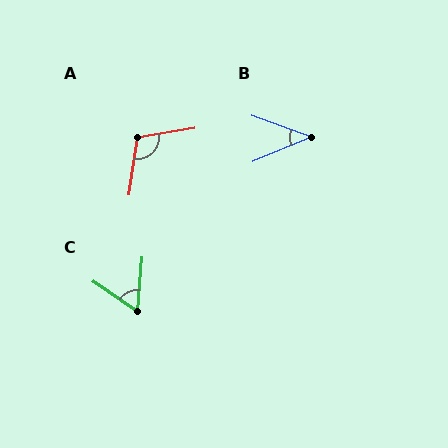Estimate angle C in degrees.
Approximately 61 degrees.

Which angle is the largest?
A, at approximately 107 degrees.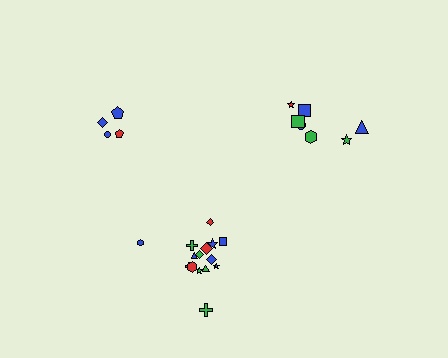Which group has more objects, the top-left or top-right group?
The top-right group.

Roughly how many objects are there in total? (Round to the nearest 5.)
Roughly 25 objects in total.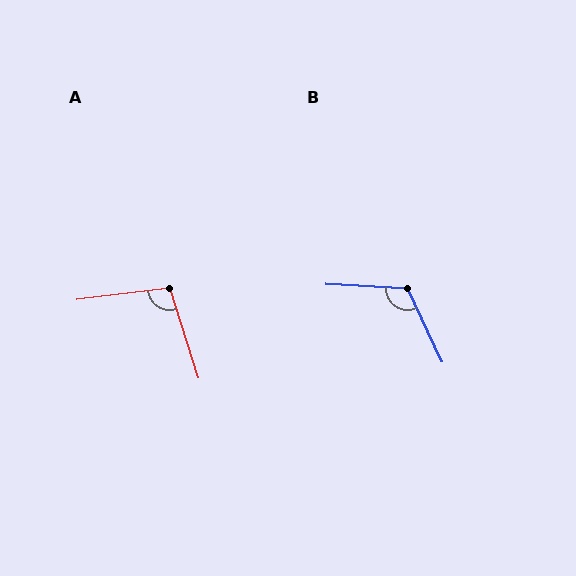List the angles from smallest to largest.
A (100°), B (119°).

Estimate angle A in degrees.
Approximately 100 degrees.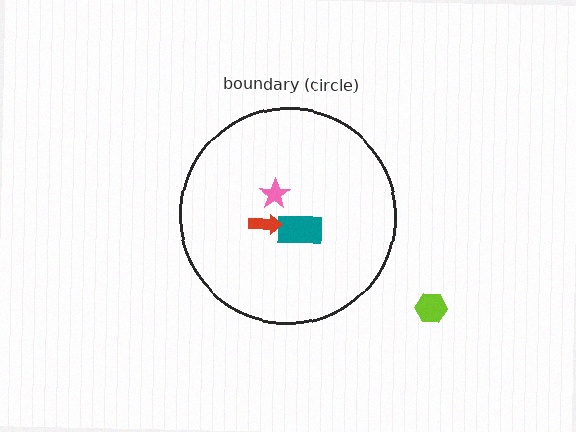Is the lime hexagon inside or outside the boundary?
Outside.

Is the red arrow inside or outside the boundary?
Inside.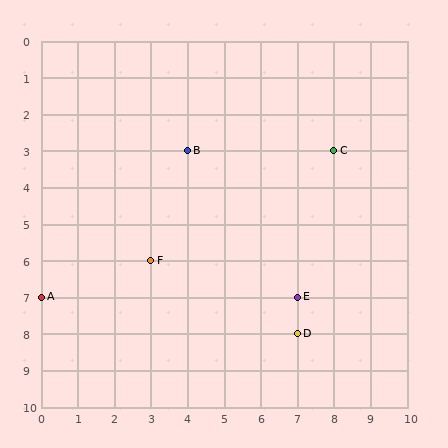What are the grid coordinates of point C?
Point C is at grid coordinates (8, 3).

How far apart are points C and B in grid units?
Points C and B are 4 columns apart.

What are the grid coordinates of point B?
Point B is at grid coordinates (4, 3).